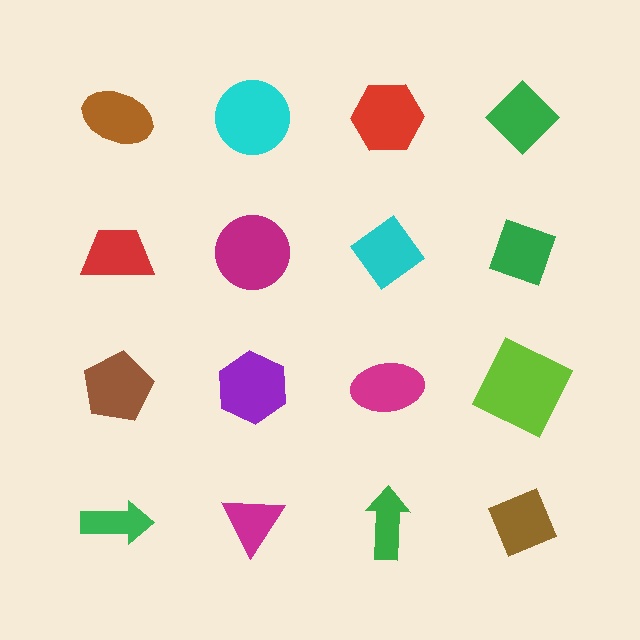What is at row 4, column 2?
A magenta triangle.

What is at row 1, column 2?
A cyan circle.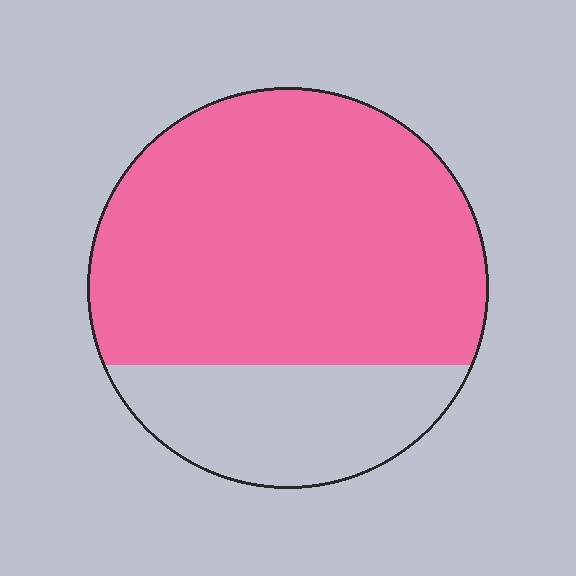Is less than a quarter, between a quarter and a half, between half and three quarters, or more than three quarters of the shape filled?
Between half and three quarters.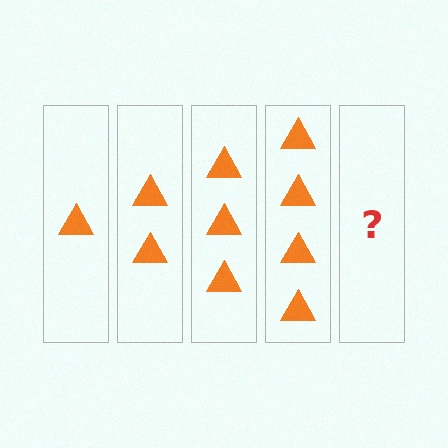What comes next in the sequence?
The next element should be 5 triangles.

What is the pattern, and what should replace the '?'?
The pattern is that each step adds one more triangle. The '?' should be 5 triangles.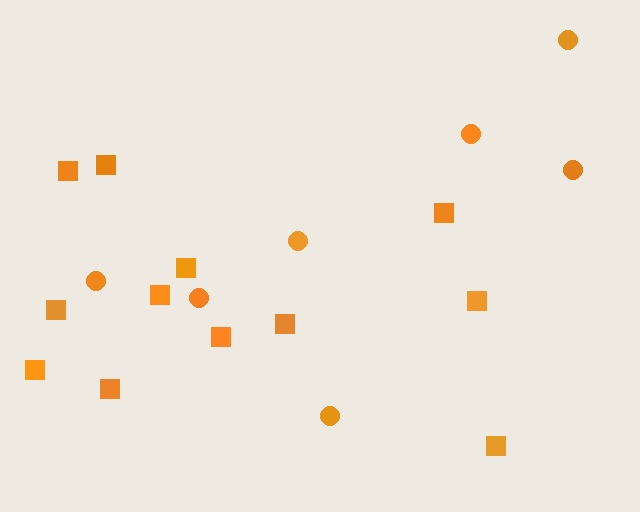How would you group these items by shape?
There are 2 groups: one group of circles (7) and one group of squares (12).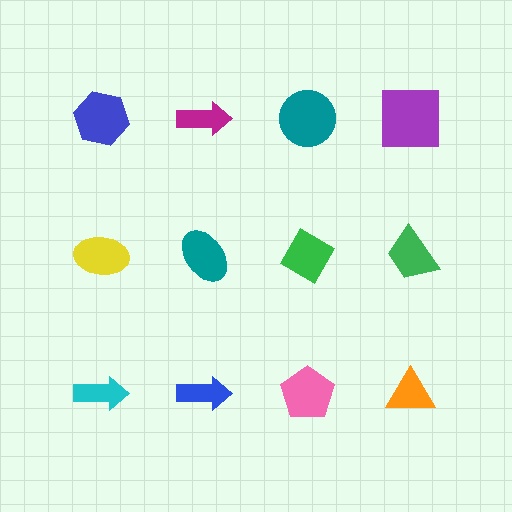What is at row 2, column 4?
A green trapezoid.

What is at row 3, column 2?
A blue arrow.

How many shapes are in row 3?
4 shapes.